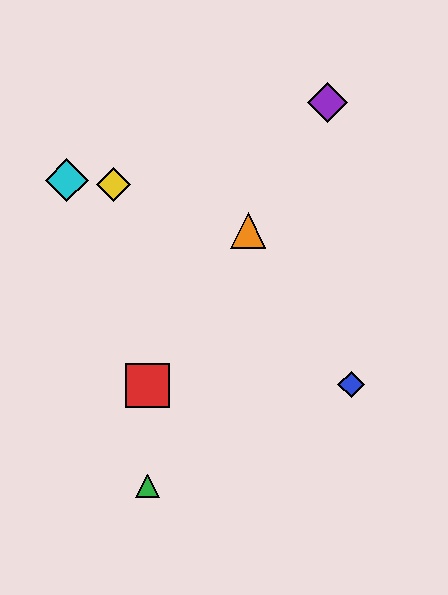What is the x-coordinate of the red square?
The red square is at x≈147.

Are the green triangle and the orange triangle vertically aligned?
No, the green triangle is at x≈147 and the orange triangle is at x≈248.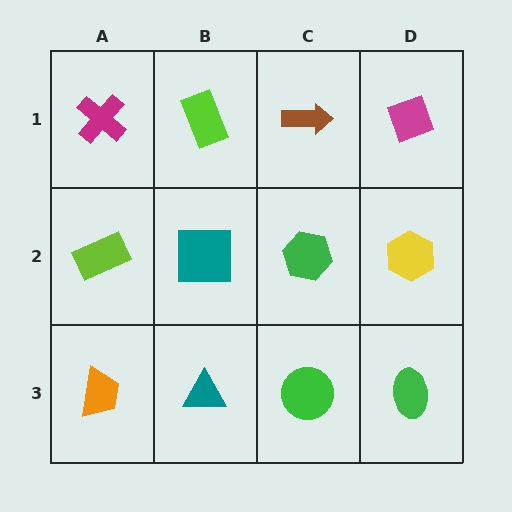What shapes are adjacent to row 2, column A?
A magenta cross (row 1, column A), an orange trapezoid (row 3, column A), a teal square (row 2, column B).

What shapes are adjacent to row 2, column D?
A magenta diamond (row 1, column D), a green ellipse (row 3, column D), a green hexagon (row 2, column C).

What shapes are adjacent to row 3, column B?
A teal square (row 2, column B), an orange trapezoid (row 3, column A), a green circle (row 3, column C).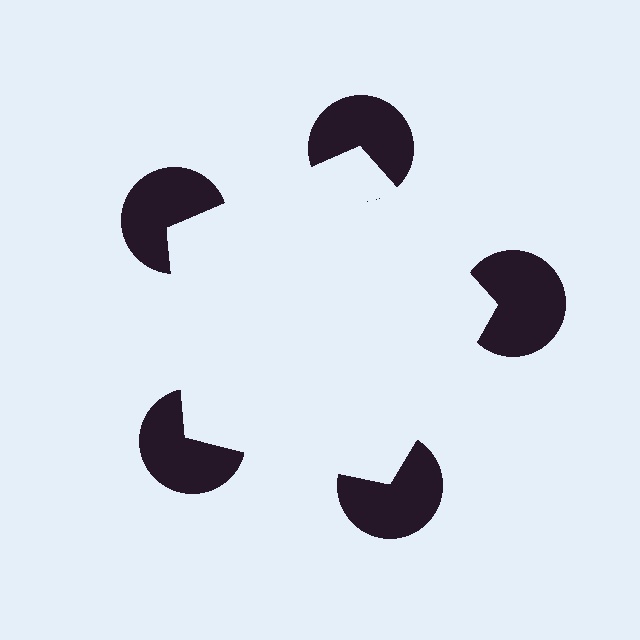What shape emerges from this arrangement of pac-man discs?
An illusory pentagon — its edges are inferred from the aligned wedge cuts in the pac-man discs, not physically drawn.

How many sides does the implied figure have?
5 sides.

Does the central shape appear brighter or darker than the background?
It typically appears slightly brighter than the background, even though no actual brightness change is drawn.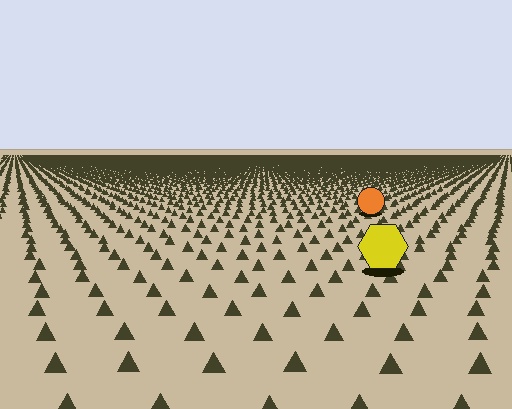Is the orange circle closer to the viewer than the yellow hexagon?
No. The yellow hexagon is closer — you can tell from the texture gradient: the ground texture is coarser near it.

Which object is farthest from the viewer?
The orange circle is farthest from the viewer. It appears smaller and the ground texture around it is denser.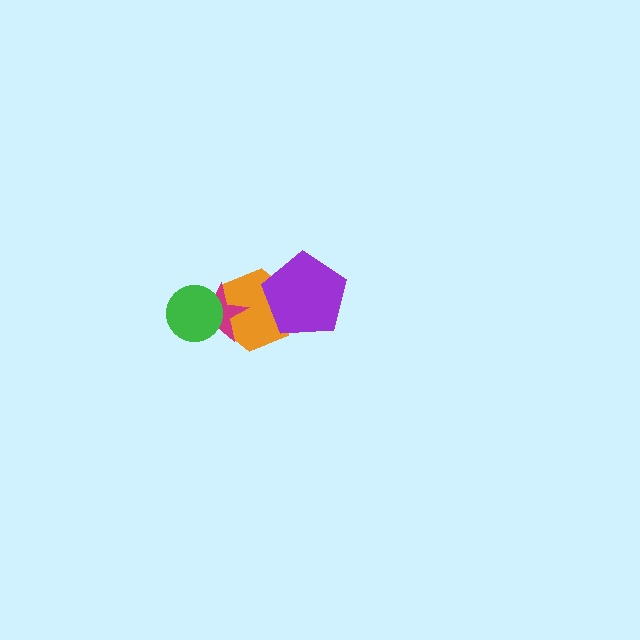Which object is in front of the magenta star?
The green circle is in front of the magenta star.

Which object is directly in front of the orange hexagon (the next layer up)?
The purple pentagon is directly in front of the orange hexagon.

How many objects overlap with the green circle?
2 objects overlap with the green circle.